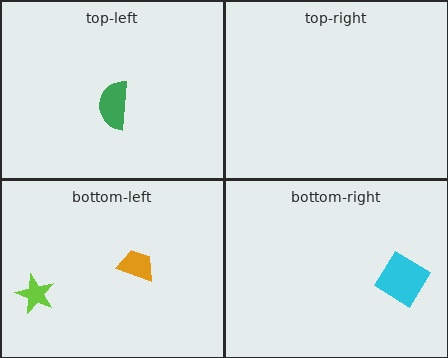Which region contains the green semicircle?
The top-left region.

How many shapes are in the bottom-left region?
2.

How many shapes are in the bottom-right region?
1.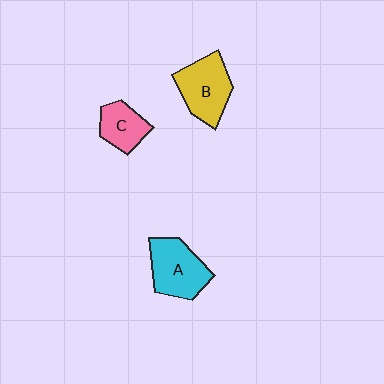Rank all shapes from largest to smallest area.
From largest to smallest: A (cyan), B (yellow), C (pink).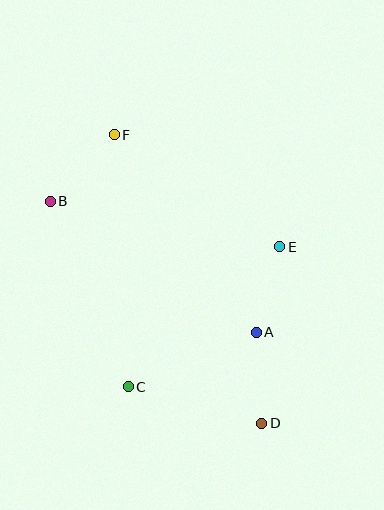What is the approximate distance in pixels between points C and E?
The distance between C and E is approximately 206 pixels.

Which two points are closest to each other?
Points A and E are closest to each other.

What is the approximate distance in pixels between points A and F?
The distance between A and F is approximately 243 pixels.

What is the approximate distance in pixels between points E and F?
The distance between E and F is approximately 200 pixels.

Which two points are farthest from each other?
Points D and F are farthest from each other.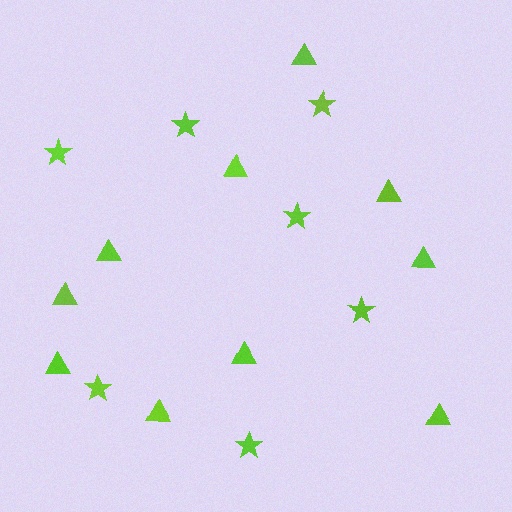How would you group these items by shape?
There are 2 groups: one group of stars (7) and one group of triangles (10).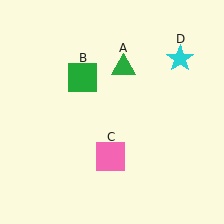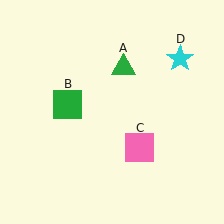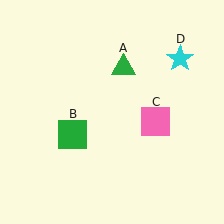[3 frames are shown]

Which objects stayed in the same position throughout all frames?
Green triangle (object A) and cyan star (object D) remained stationary.